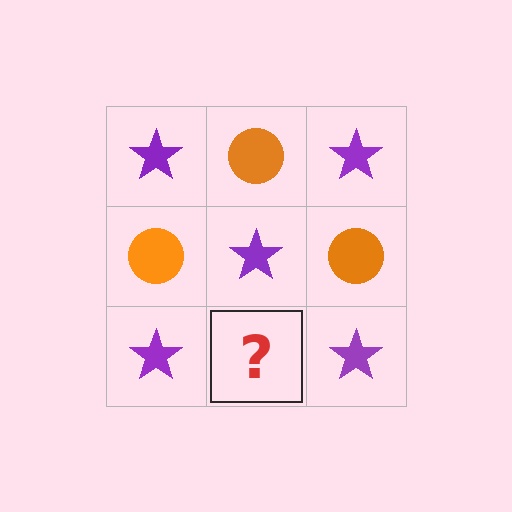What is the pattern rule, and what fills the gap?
The rule is that it alternates purple star and orange circle in a checkerboard pattern. The gap should be filled with an orange circle.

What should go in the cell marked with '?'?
The missing cell should contain an orange circle.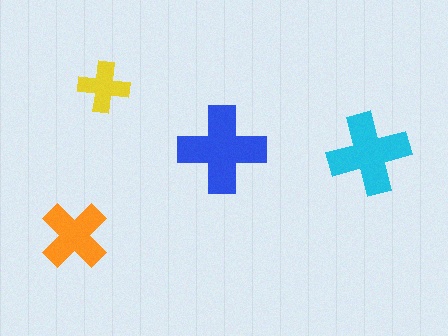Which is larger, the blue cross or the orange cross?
The blue one.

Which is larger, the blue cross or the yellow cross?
The blue one.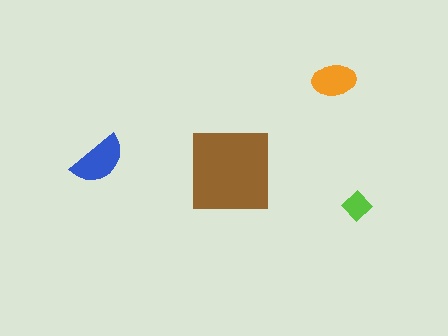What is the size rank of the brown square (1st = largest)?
1st.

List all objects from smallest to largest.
The lime diamond, the orange ellipse, the blue semicircle, the brown square.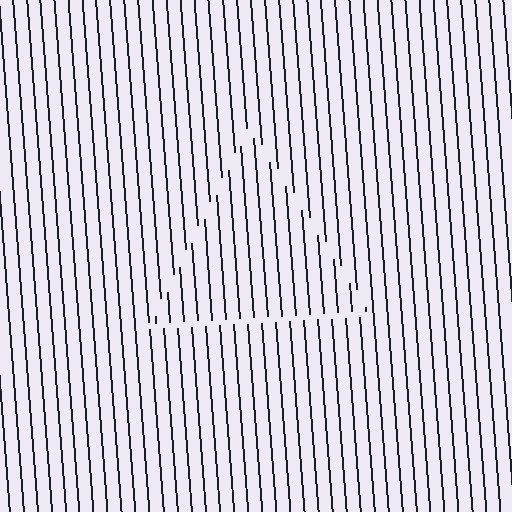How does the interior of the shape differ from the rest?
The interior of the shape contains the same grating, shifted by half a period — the contour is defined by the phase discontinuity where line-ends from the inner and outer gratings abut.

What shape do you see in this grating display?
An illusory triangle. The interior of the shape contains the same grating, shifted by half a period — the contour is defined by the phase discontinuity where line-ends from the inner and outer gratings abut.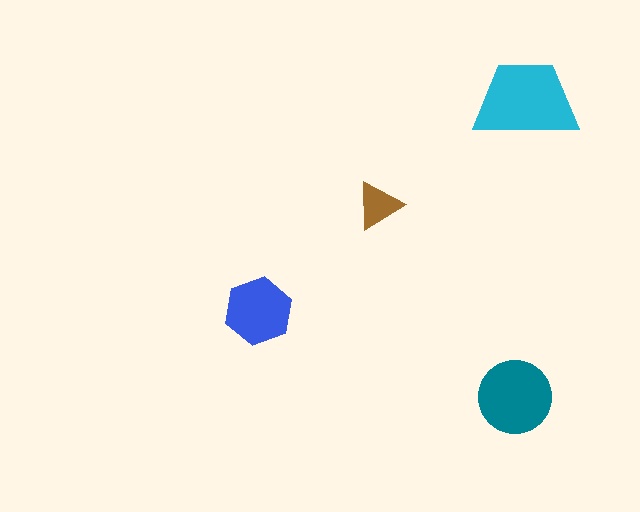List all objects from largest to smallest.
The cyan trapezoid, the teal circle, the blue hexagon, the brown triangle.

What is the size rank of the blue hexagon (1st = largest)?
3rd.